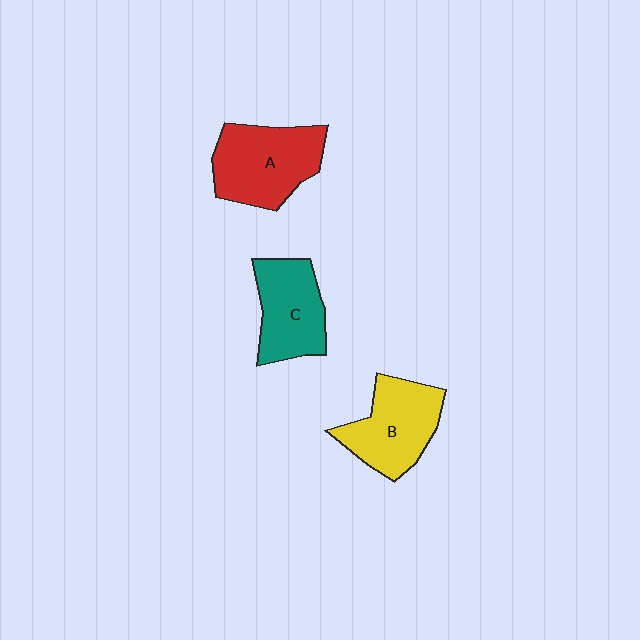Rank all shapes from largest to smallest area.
From largest to smallest: A (red), B (yellow), C (teal).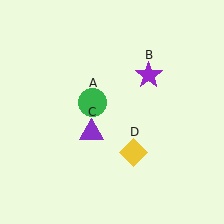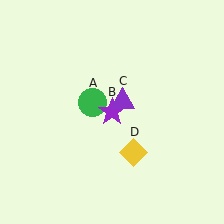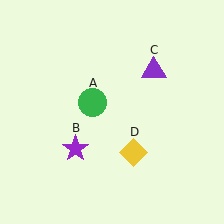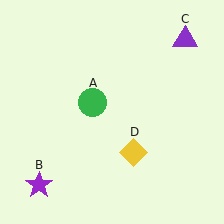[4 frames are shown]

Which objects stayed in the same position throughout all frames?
Green circle (object A) and yellow diamond (object D) remained stationary.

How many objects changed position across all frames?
2 objects changed position: purple star (object B), purple triangle (object C).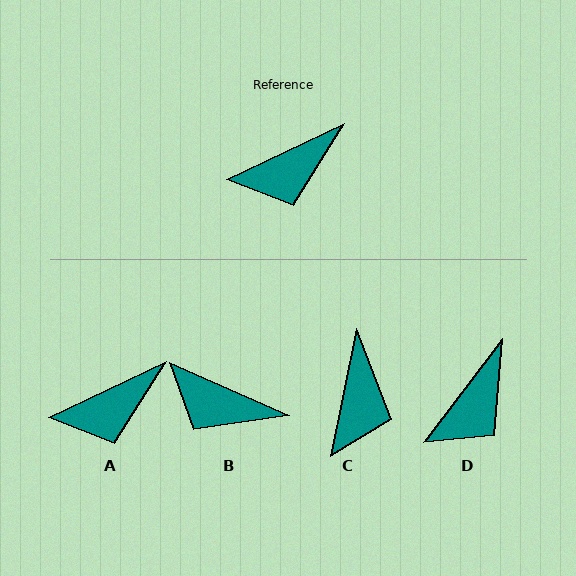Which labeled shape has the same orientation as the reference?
A.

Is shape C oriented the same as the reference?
No, it is off by about 53 degrees.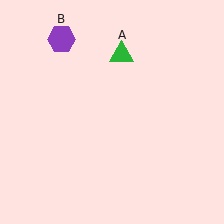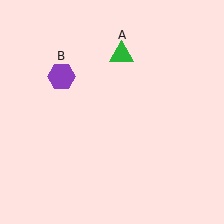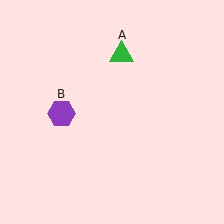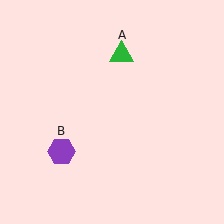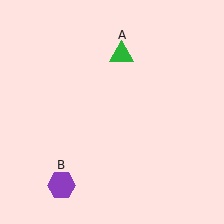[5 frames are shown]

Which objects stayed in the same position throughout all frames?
Green triangle (object A) remained stationary.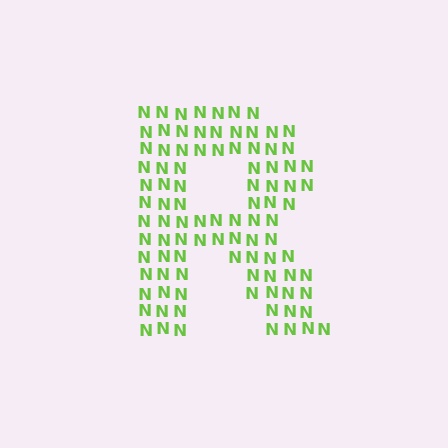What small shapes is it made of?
It is made of small letter N's.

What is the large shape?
The large shape is the letter R.